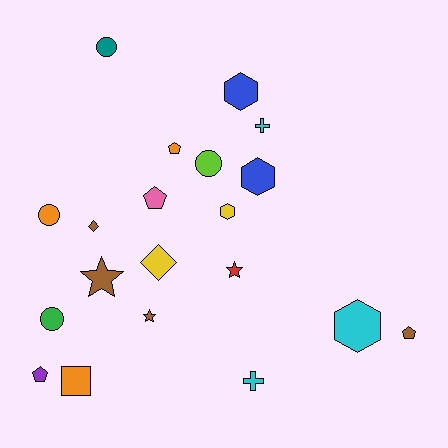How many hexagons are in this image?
There are 4 hexagons.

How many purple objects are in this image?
There is 1 purple object.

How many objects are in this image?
There are 20 objects.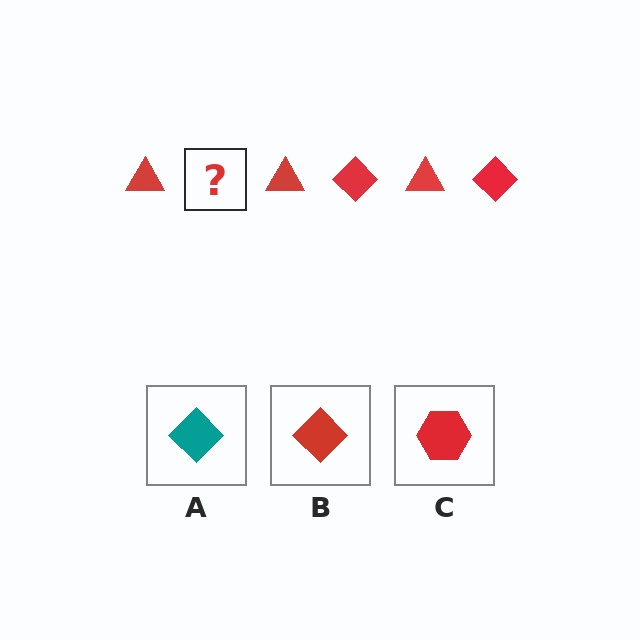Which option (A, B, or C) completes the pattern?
B.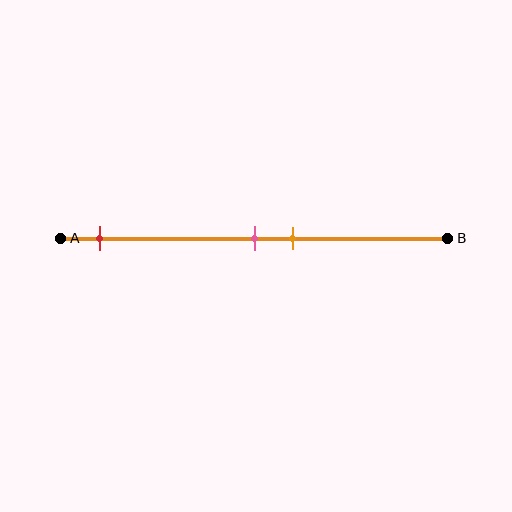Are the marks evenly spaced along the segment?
No, the marks are not evenly spaced.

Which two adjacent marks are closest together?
The pink and orange marks are the closest adjacent pair.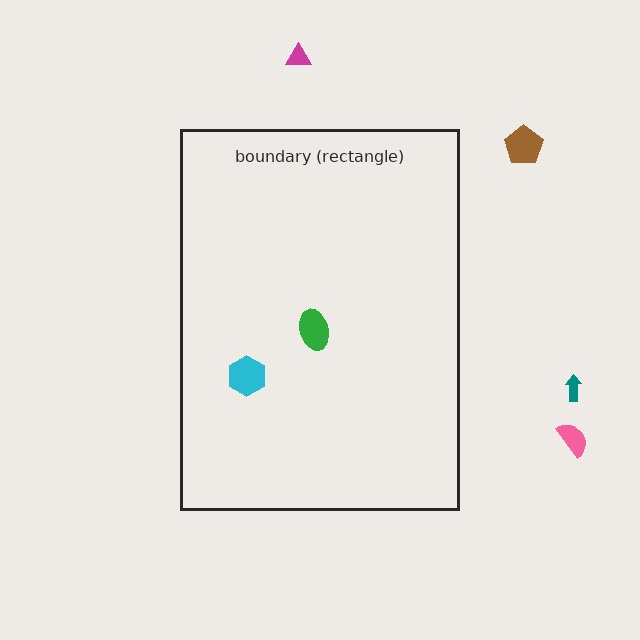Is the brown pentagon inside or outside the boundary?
Outside.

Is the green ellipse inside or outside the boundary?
Inside.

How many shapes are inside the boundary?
2 inside, 4 outside.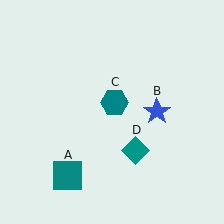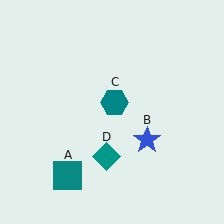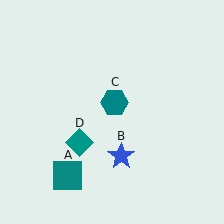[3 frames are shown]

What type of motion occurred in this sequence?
The blue star (object B), teal diamond (object D) rotated clockwise around the center of the scene.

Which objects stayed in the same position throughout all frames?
Teal square (object A) and teal hexagon (object C) remained stationary.